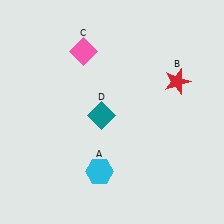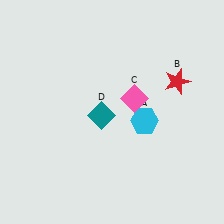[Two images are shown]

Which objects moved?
The objects that moved are: the cyan hexagon (A), the pink diamond (C).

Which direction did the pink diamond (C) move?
The pink diamond (C) moved right.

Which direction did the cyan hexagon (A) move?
The cyan hexagon (A) moved up.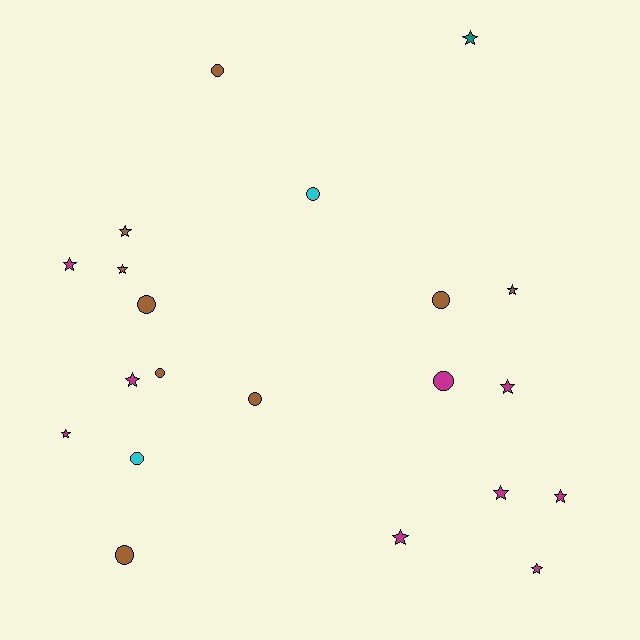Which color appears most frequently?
Brown, with 9 objects.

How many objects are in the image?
There are 21 objects.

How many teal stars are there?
There is 1 teal star.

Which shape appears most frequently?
Star, with 12 objects.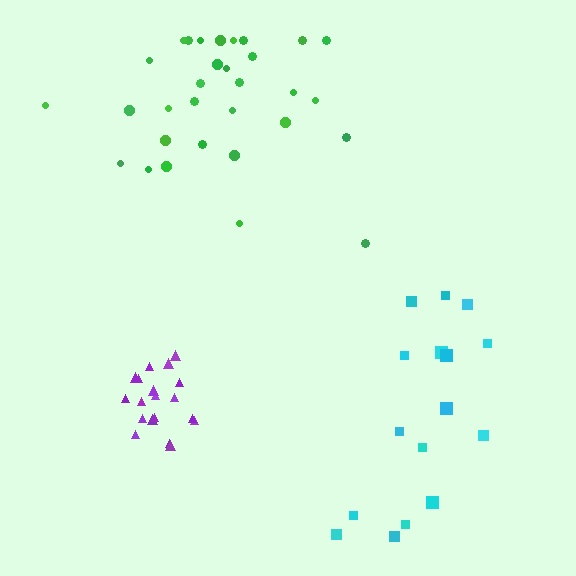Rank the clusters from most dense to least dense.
purple, green, cyan.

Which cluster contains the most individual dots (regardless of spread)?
Green (34).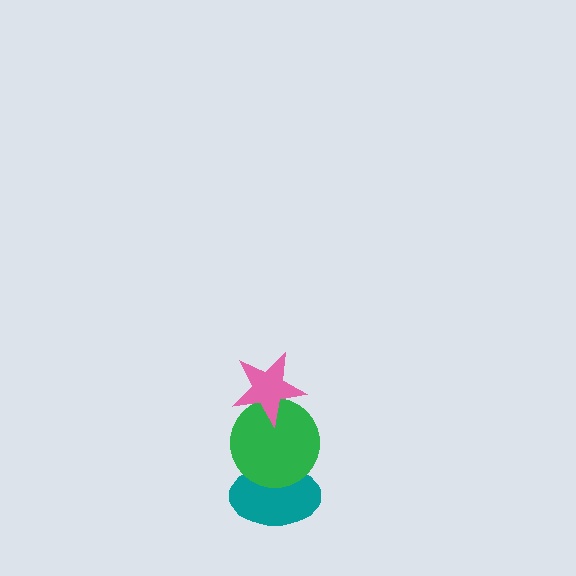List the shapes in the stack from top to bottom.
From top to bottom: the pink star, the green circle, the teal ellipse.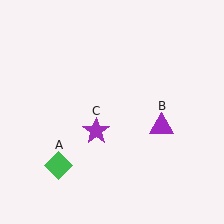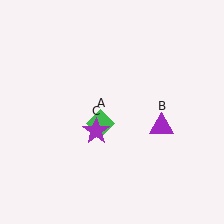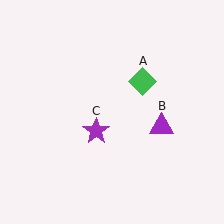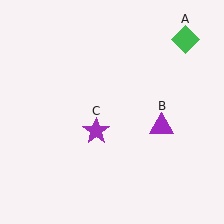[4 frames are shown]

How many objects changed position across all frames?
1 object changed position: green diamond (object A).